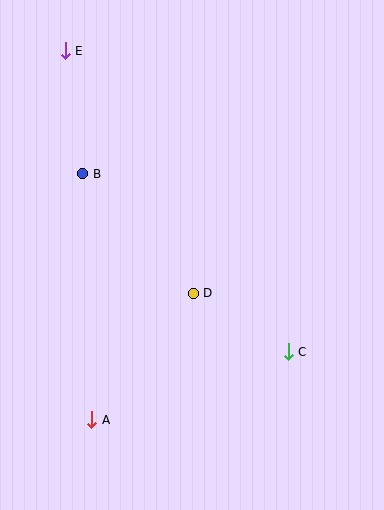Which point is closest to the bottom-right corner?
Point C is closest to the bottom-right corner.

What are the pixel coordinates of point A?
Point A is at (92, 420).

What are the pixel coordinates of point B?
Point B is at (83, 174).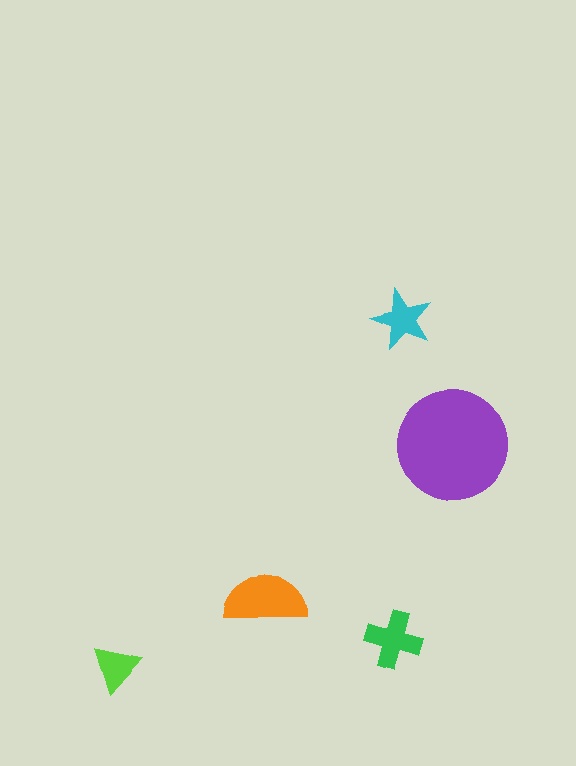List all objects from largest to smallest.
The purple circle, the orange semicircle, the green cross, the cyan star, the lime triangle.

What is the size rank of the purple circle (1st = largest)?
1st.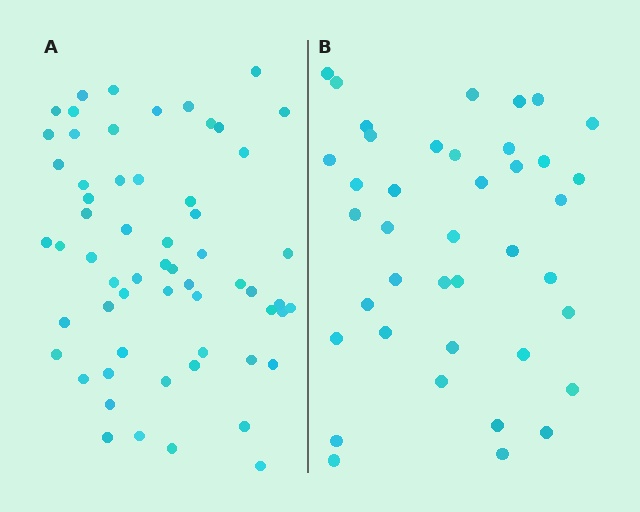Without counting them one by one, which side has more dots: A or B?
Region A (the left region) has more dots.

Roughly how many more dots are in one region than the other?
Region A has approximately 20 more dots than region B.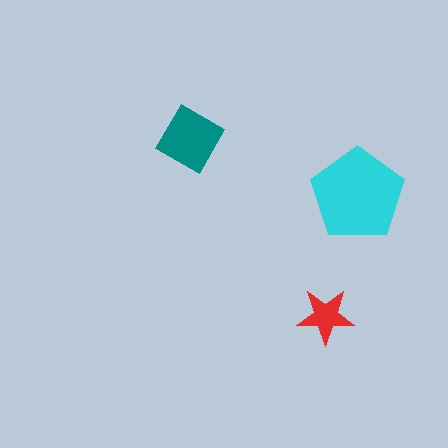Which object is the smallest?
The red star.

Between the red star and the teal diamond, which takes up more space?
The teal diamond.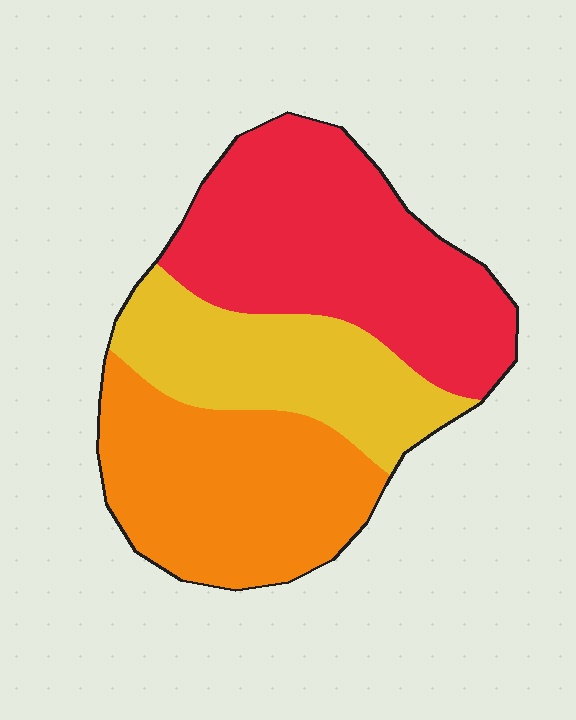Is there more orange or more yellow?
Orange.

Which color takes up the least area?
Yellow, at roughly 25%.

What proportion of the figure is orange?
Orange takes up about one third (1/3) of the figure.